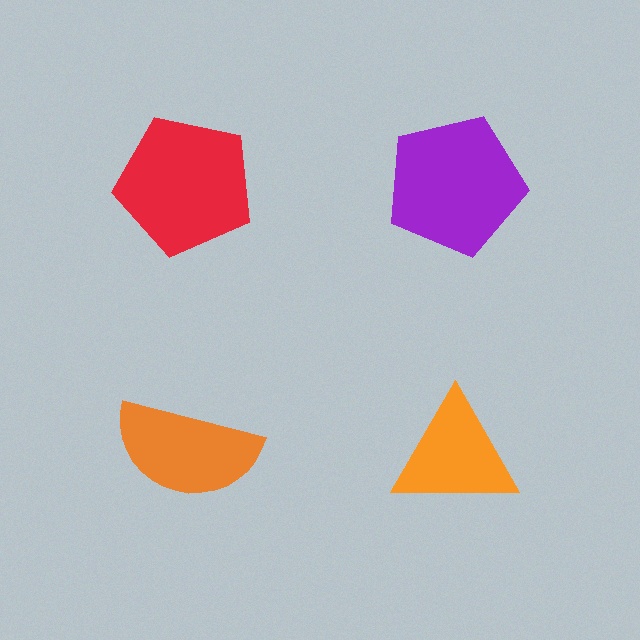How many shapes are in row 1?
2 shapes.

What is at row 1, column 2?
A purple pentagon.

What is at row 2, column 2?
An orange triangle.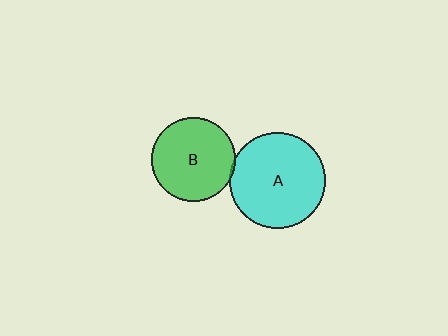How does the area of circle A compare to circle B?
Approximately 1.3 times.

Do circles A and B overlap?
Yes.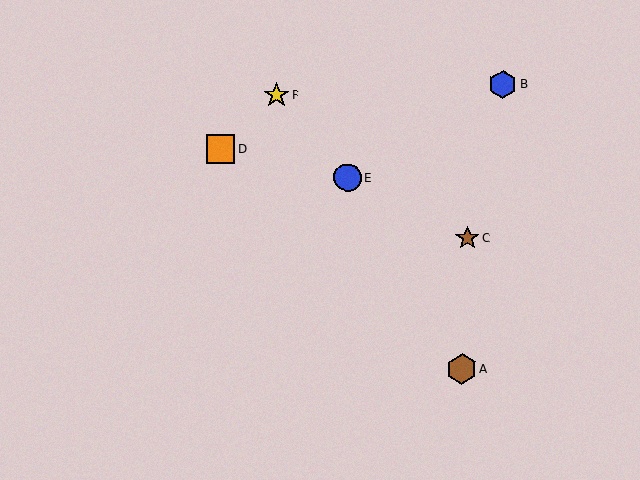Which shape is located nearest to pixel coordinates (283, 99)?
The yellow star (labeled F) at (276, 95) is nearest to that location.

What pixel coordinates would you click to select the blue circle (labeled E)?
Click at (348, 177) to select the blue circle E.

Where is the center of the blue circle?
The center of the blue circle is at (348, 177).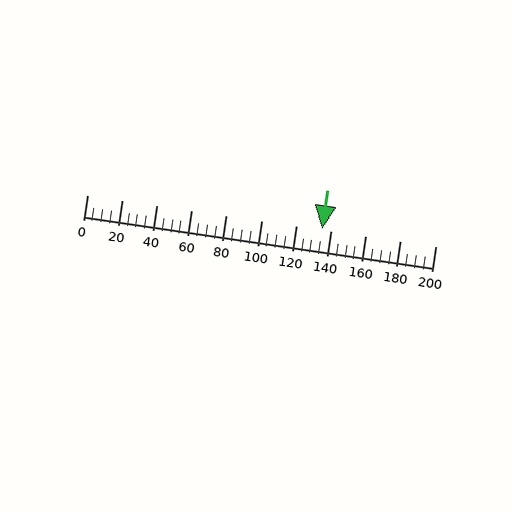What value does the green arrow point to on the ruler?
The green arrow points to approximately 135.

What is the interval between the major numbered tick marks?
The major tick marks are spaced 20 units apart.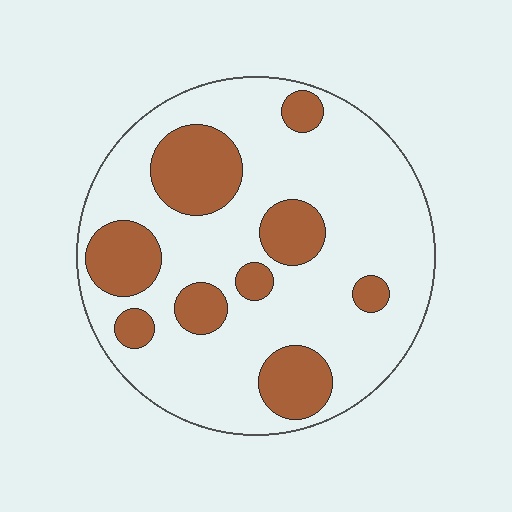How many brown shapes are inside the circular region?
9.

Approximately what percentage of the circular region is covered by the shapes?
Approximately 25%.